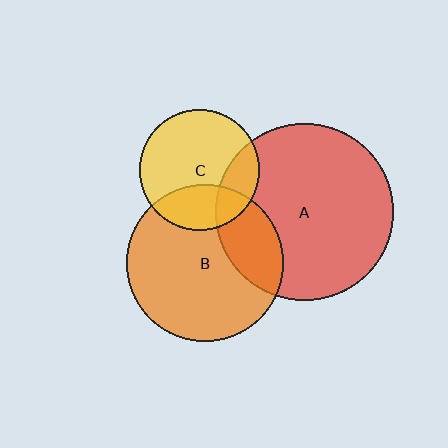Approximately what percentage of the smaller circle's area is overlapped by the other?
Approximately 20%.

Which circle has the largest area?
Circle A (red).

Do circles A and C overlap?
Yes.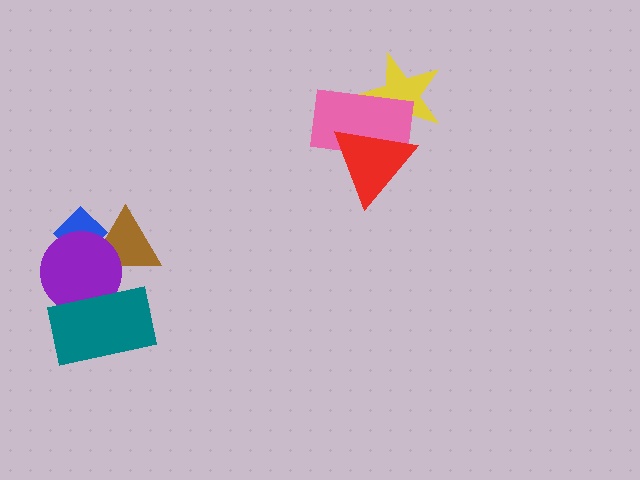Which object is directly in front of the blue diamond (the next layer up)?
The brown triangle is directly in front of the blue diamond.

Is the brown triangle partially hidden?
Yes, it is partially covered by another shape.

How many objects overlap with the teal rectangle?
1 object overlaps with the teal rectangle.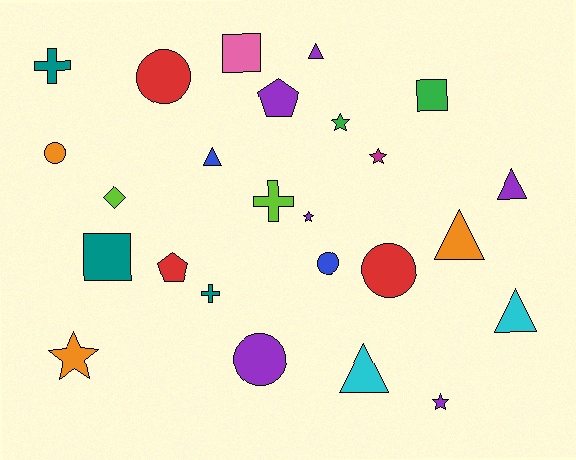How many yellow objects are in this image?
There are no yellow objects.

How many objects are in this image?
There are 25 objects.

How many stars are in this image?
There are 5 stars.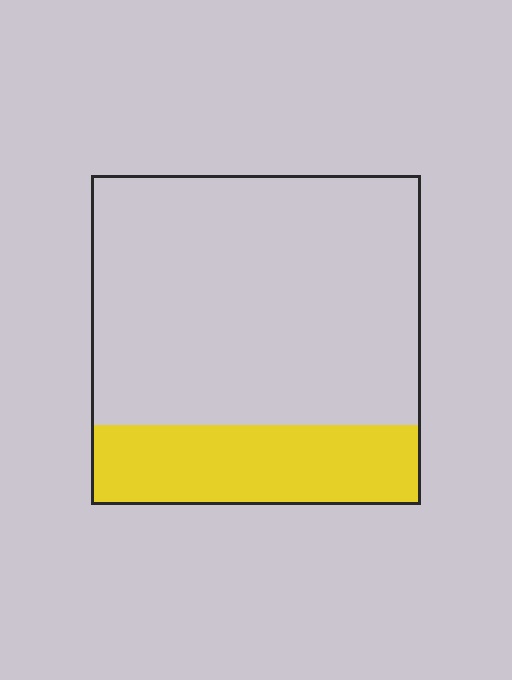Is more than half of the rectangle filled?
No.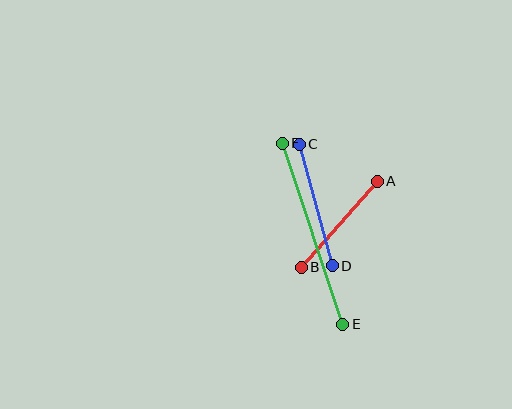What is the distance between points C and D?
The distance is approximately 126 pixels.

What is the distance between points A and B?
The distance is approximately 115 pixels.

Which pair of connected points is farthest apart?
Points E and F are farthest apart.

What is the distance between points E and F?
The distance is approximately 191 pixels.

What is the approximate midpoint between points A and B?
The midpoint is at approximately (339, 224) pixels.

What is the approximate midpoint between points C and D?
The midpoint is at approximately (316, 205) pixels.